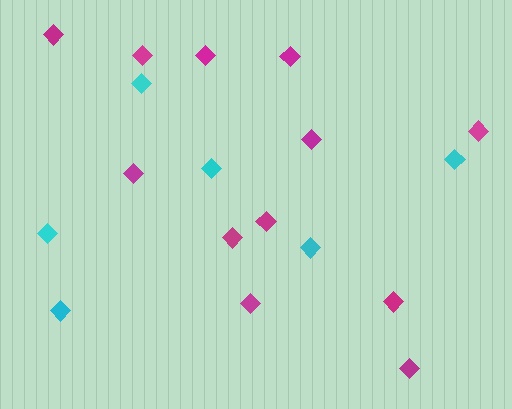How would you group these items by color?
There are 2 groups: one group of magenta diamonds (12) and one group of cyan diamonds (6).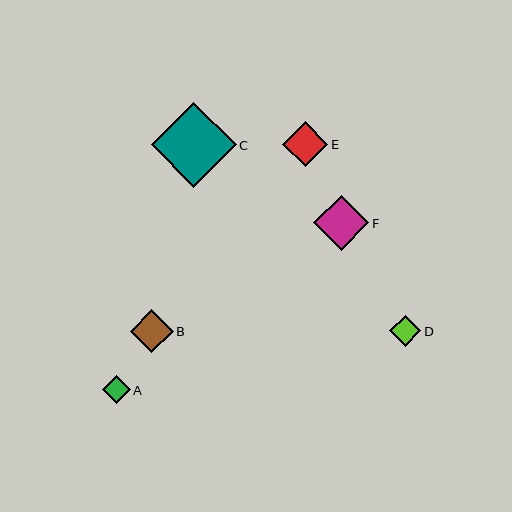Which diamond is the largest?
Diamond C is the largest with a size of approximately 85 pixels.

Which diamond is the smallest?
Diamond A is the smallest with a size of approximately 28 pixels.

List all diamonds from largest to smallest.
From largest to smallest: C, F, E, B, D, A.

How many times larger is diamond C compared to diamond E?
Diamond C is approximately 1.9 times the size of diamond E.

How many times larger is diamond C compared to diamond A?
Diamond C is approximately 3.0 times the size of diamond A.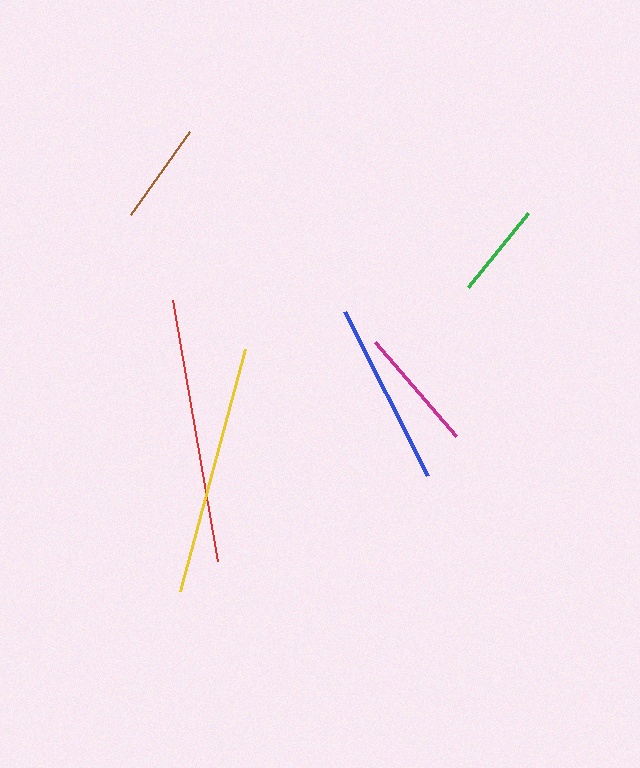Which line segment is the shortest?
The green line is the shortest at approximately 94 pixels.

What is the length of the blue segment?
The blue segment is approximately 184 pixels long.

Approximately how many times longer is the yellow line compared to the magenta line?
The yellow line is approximately 2.0 times the length of the magenta line.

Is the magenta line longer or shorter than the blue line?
The blue line is longer than the magenta line.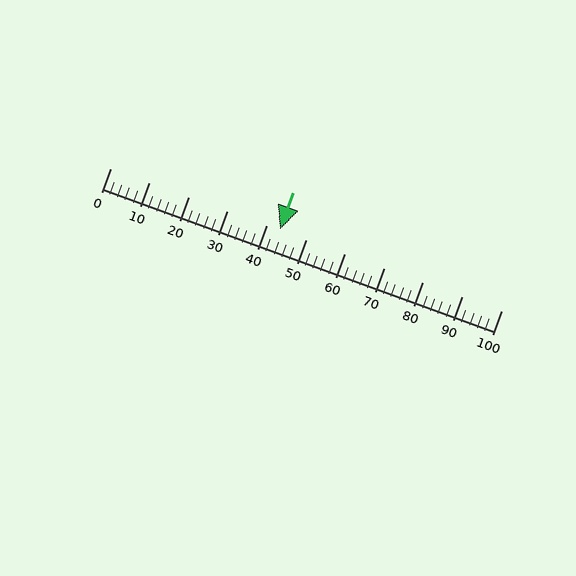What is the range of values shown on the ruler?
The ruler shows values from 0 to 100.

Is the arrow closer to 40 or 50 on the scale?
The arrow is closer to 40.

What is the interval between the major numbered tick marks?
The major tick marks are spaced 10 units apart.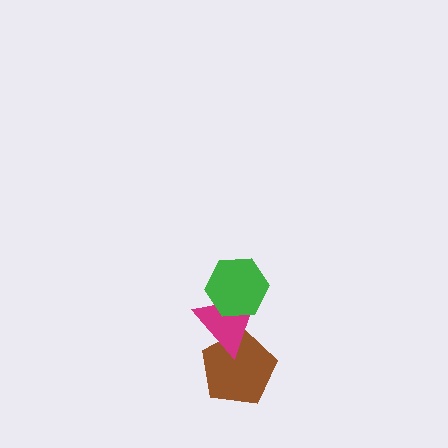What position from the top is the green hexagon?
The green hexagon is 1st from the top.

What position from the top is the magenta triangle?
The magenta triangle is 2nd from the top.